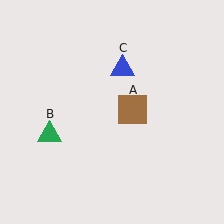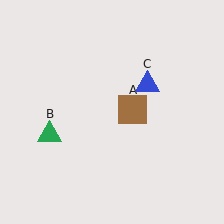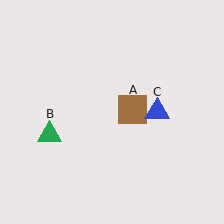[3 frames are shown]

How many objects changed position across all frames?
1 object changed position: blue triangle (object C).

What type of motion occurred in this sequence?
The blue triangle (object C) rotated clockwise around the center of the scene.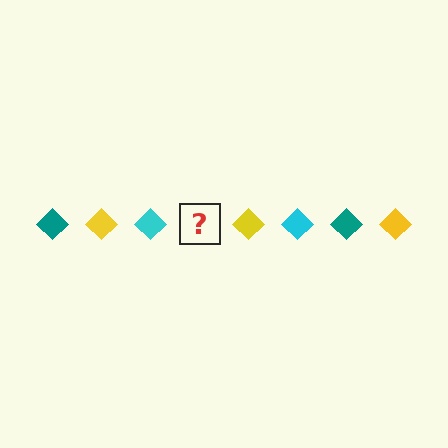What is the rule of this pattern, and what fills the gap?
The rule is that the pattern cycles through teal, yellow, cyan diamonds. The gap should be filled with a teal diamond.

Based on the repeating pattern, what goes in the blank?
The blank should be a teal diamond.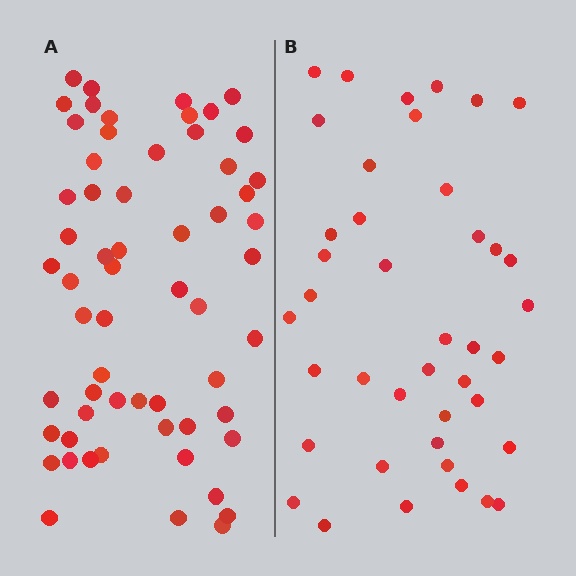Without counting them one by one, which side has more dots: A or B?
Region A (the left region) has more dots.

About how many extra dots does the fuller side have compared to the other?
Region A has approximately 20 more dots than region B.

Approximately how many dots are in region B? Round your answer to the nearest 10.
About 40 dots. (The exact count is 41, which rounds to 40.)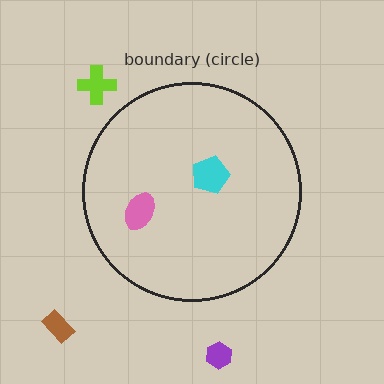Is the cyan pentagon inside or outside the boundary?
Inside.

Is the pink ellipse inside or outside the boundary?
Inside.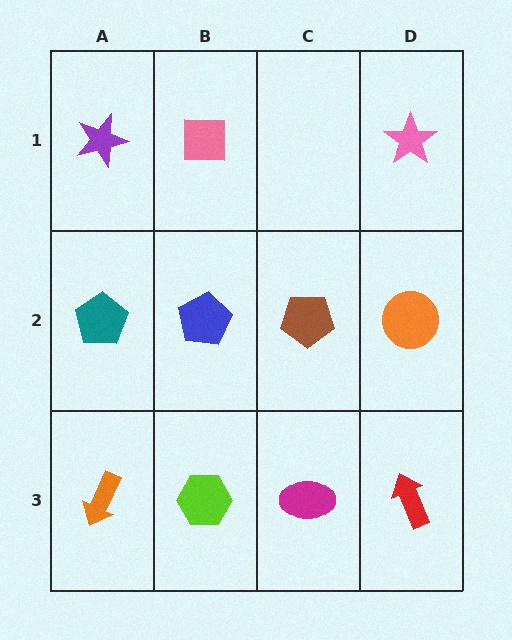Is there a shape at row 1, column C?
No, that cell is empty.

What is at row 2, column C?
A brown pentagon.